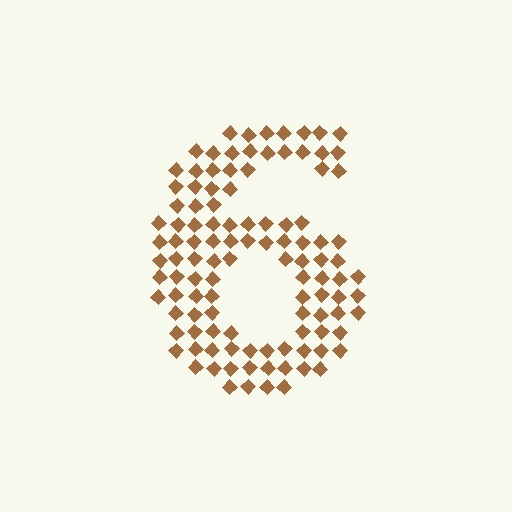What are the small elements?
The small elements are diamonds.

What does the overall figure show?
The overall figure shows the digit 6.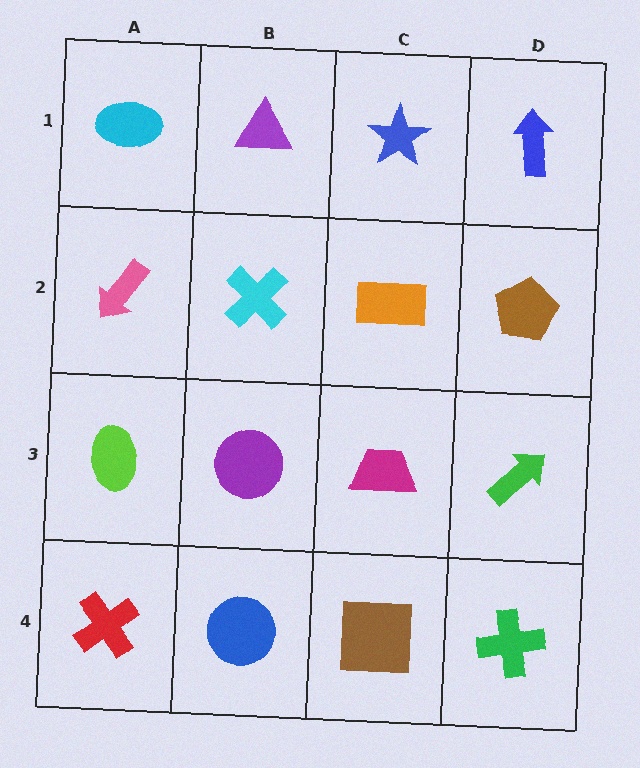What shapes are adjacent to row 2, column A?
A cyan ellipse (row 1, column A), a lime ellipse (row 3, column A), a cyan cross (row 2, column B).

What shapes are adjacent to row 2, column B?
A purple triangle (row 1, column B), a purple circle (row 3, column B), a pink arrow (row 2, column A), an orange rectangle (row 2, column C).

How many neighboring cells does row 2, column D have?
3.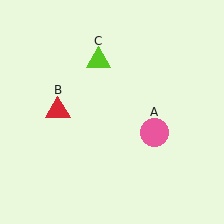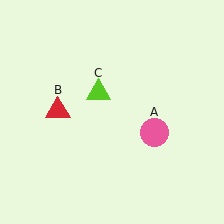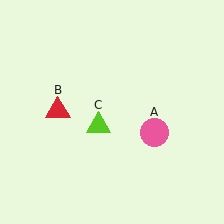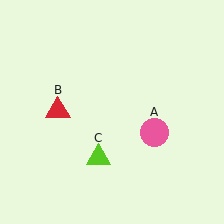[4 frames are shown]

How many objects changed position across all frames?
1 object changed position: lime triangle (object C).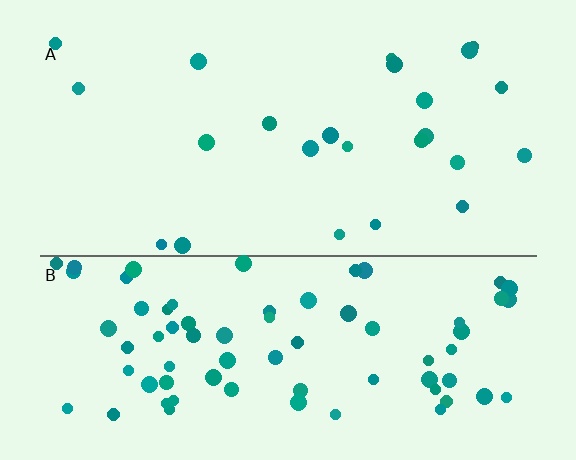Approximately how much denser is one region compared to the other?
Approximately 3.2× — region B over region A.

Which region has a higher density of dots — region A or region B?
B (the bottom).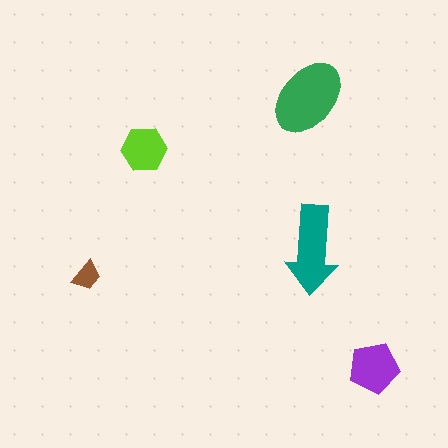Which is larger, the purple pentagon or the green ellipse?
The green ellipse.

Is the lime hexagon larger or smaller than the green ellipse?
Smaller.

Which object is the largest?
The green ellipse.